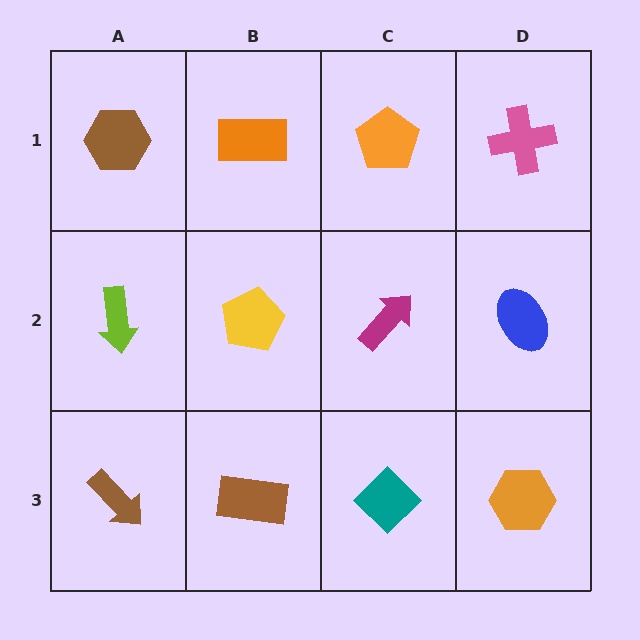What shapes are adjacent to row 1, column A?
A lime arrow (row 2, column A), an orange rectangle (row 1, column B).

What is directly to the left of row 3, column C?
A brown rectangle.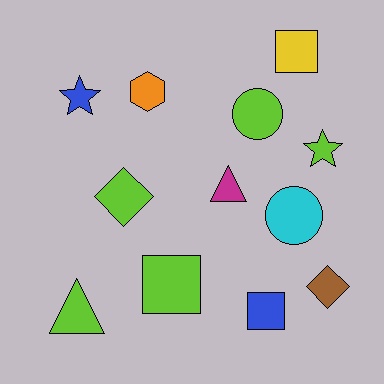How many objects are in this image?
There are 12 objects.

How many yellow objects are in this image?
There is 1 yellow object.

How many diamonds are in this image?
There are 2 diamonds.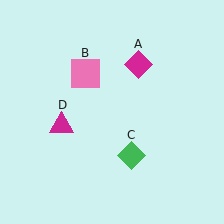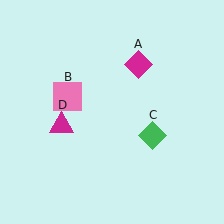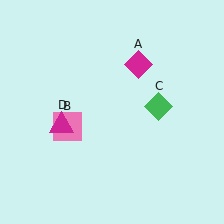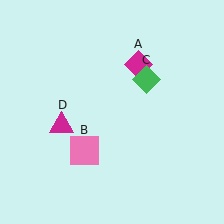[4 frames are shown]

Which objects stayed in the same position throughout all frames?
Magenta diamond (object A) and magenta triangle (object D) remained stationary.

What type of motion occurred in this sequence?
The pink square (object B), green diamond (object C) rotated counterclockwise around the center of the scene.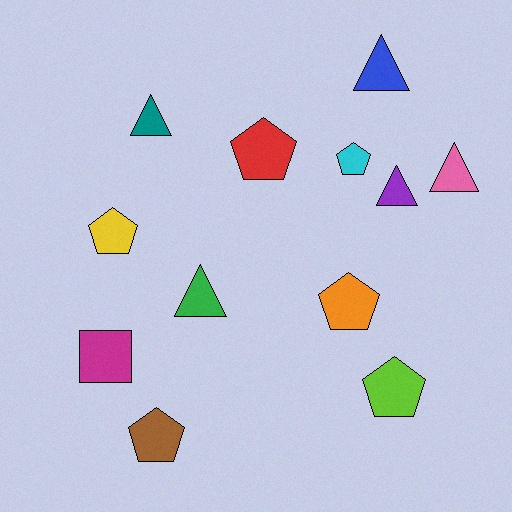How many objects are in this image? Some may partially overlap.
There are 12 objects.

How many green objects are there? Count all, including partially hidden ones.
There is 1 green object.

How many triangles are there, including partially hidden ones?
There are 5 triangles.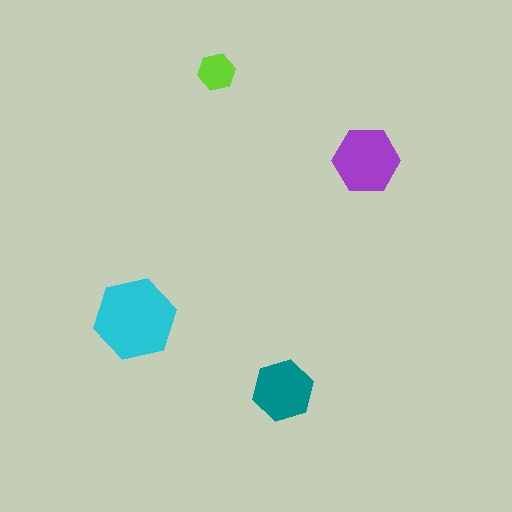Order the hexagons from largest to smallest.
the cyan one, the purple one, the teal one, the lime one.